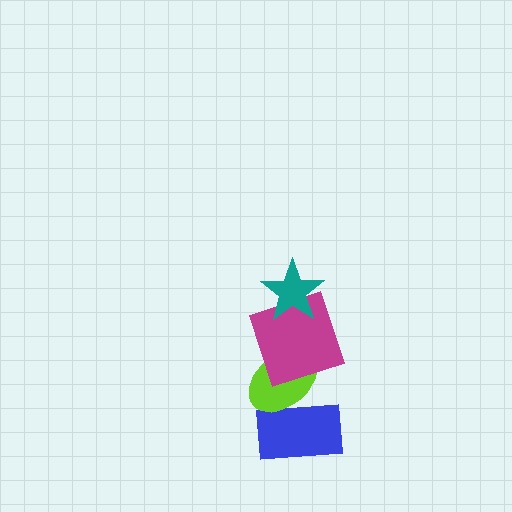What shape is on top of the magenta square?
The teal star is on top of the magenta square.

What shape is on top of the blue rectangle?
The lime ellipse is on top of the blue rectangle.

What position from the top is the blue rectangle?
The blue rectangle is 4th from the top.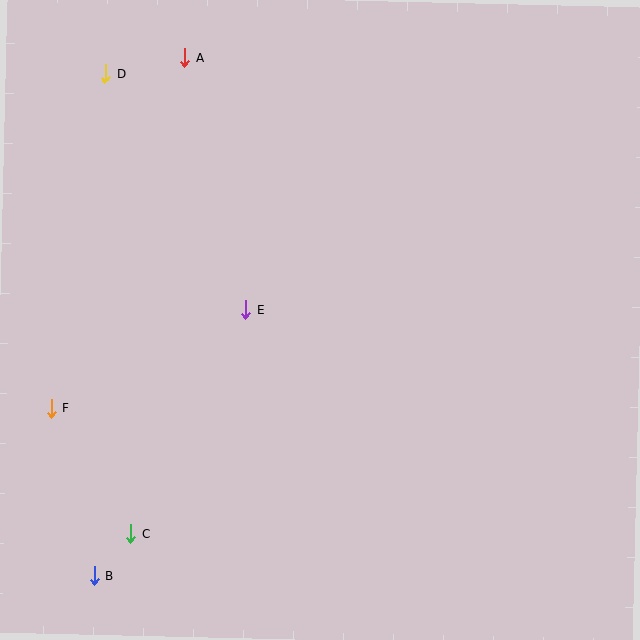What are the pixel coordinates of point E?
Point E is at (246, 310).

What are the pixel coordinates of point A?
Point A is at (185, 57).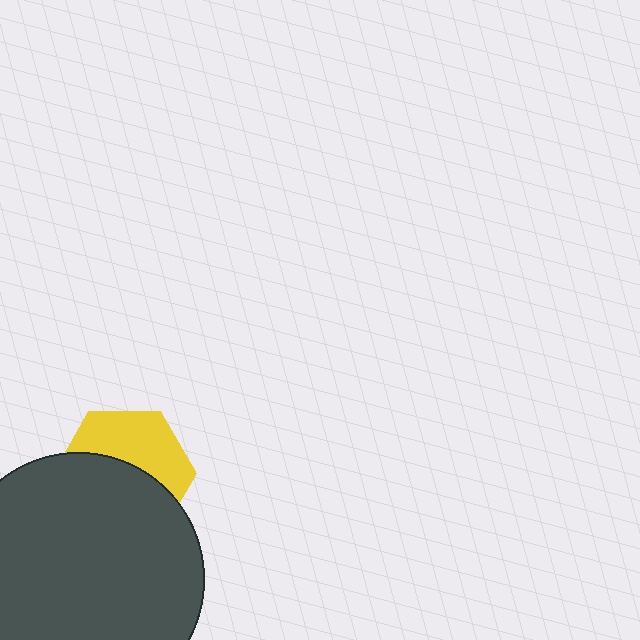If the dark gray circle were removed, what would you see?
You would see the complete yellow hexagon.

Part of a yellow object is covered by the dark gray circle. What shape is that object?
It is a hexagon.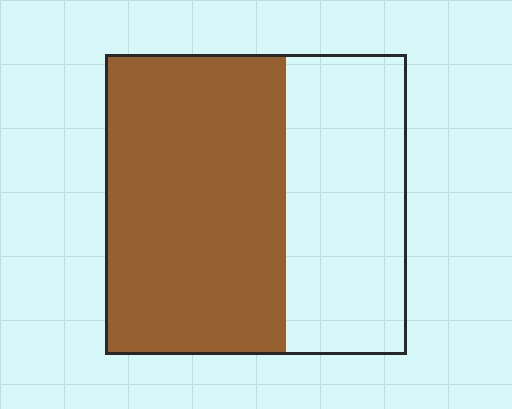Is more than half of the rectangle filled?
Yes.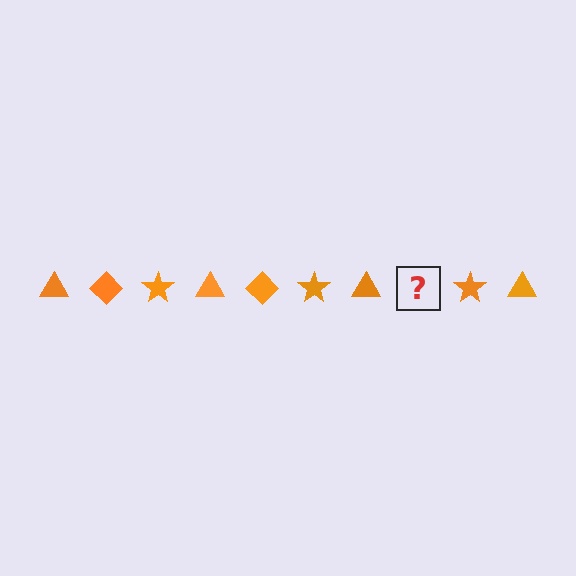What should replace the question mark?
The question mark should be replaced with an orange diamond.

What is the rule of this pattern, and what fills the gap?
The rule is that the pattern cycles through triangle, diamond, star shapes in orange. The gap should be filled with an orange diamond.